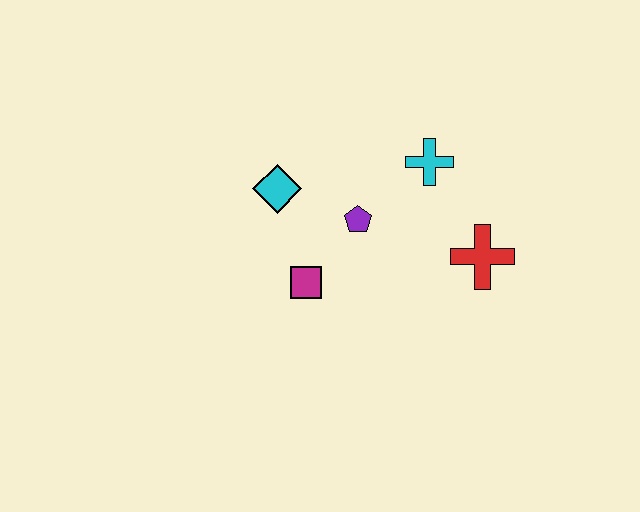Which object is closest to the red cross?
The cyan cross is closest to the red cross.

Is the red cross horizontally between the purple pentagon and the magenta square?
No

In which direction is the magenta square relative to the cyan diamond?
The magenta square is below the cyan diamond.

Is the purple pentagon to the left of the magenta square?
No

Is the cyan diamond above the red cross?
Yes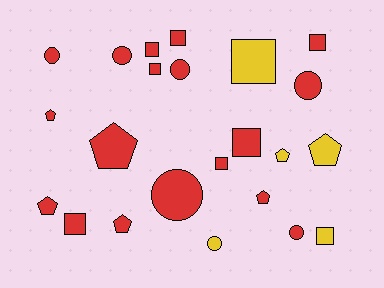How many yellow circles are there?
There is 1 yellow circle.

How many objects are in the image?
There are 23 objects.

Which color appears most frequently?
Red, with 18 objects.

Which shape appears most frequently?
Square, with 9 objects.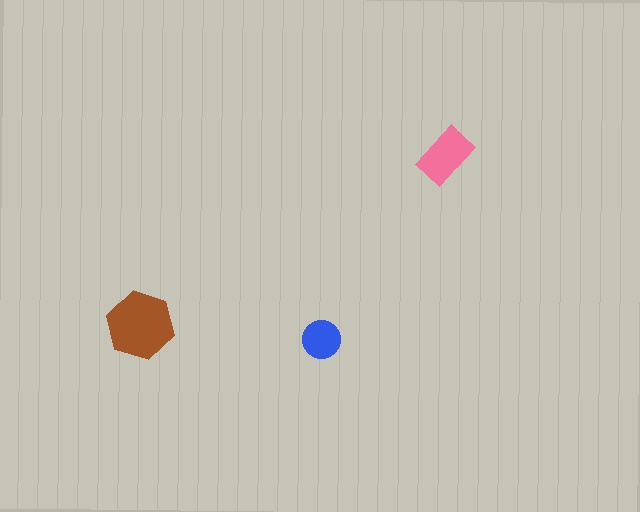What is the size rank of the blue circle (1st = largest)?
3rd.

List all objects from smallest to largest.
The blue circle, the pink rectangle, the brown hexagon.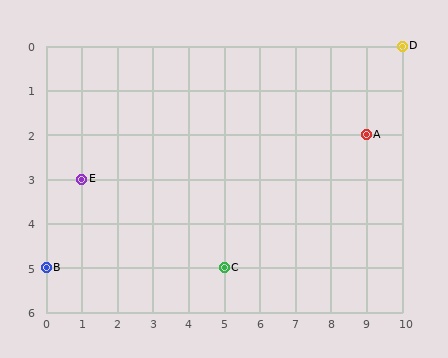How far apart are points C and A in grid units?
Points C and A are 4 columns and 3 rows apart (about 5.0 grid units diagonally).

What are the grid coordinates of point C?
Point C is at grid coordinates (5, 5).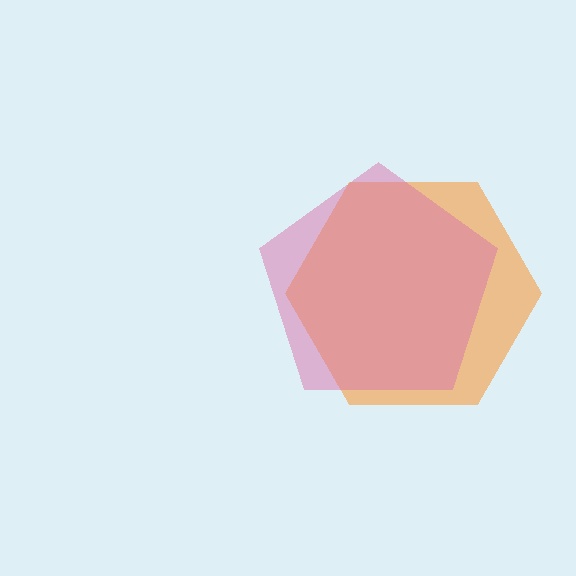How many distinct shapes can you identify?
There are 2 distinct shapes: an orange hexagon, a pink pentagon.